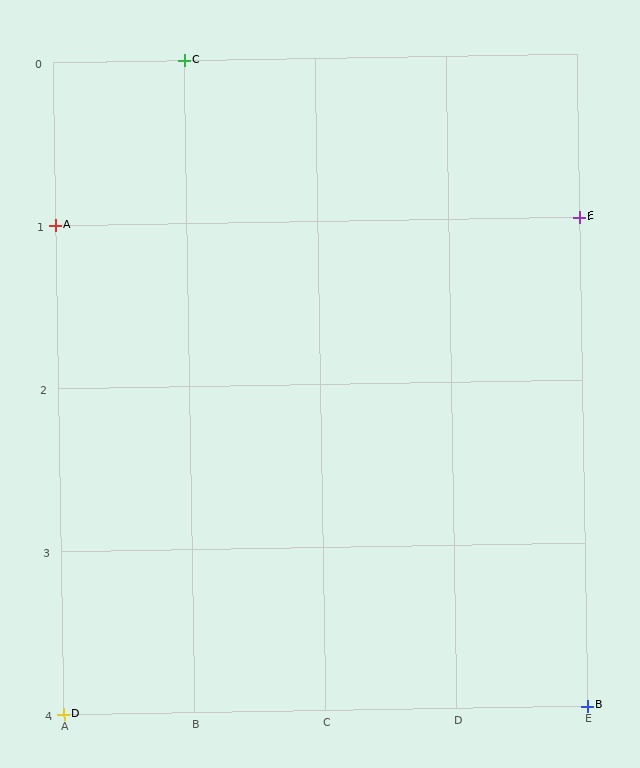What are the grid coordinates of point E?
Point E is at grid coordinates (E, 1).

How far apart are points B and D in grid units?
Points B and D are 4 columns apart.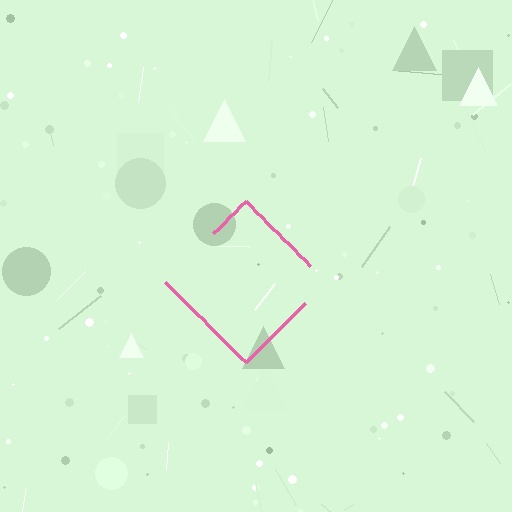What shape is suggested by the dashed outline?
The dashed outline suggests a diamond.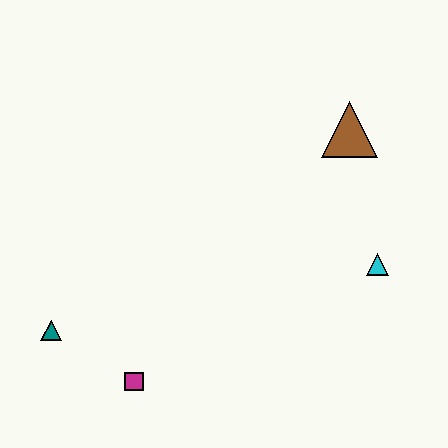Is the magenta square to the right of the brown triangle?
No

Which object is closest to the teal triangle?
The magenta square is closest to the teal triangle.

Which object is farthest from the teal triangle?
The brown triangle is farthest from the teal triangle.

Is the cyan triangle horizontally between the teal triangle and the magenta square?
No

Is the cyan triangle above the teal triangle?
Yes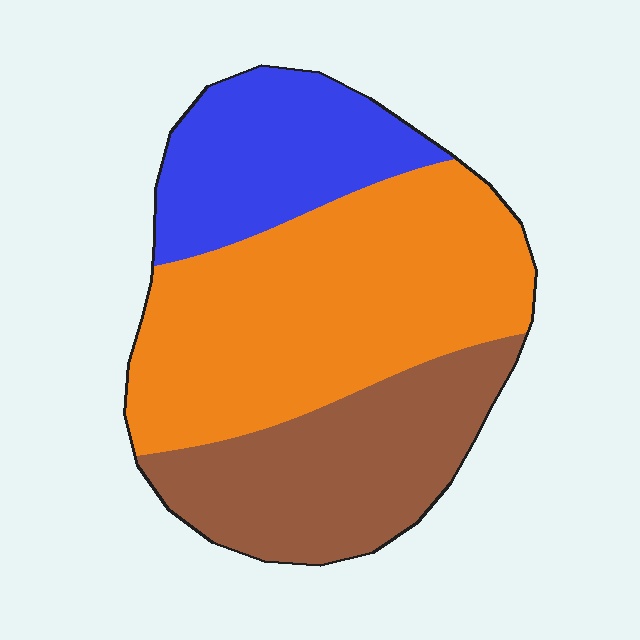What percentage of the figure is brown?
Brown covers roughly 30% of the figure.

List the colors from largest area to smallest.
From largest to smallest: orange, brown, blue.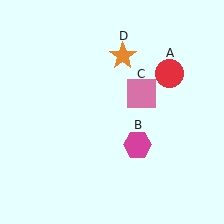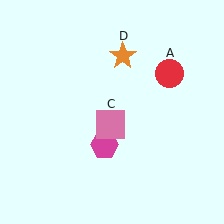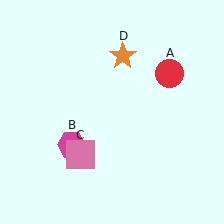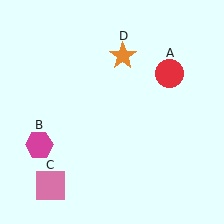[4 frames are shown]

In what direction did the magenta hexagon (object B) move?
The magenta hexagon (object B) moved left.